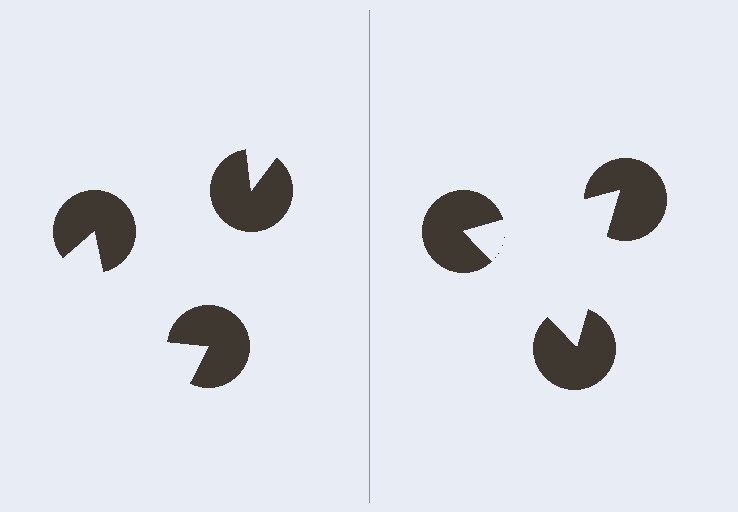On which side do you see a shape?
An illusory triangle appears on the right side. On the left side the wedge cuts are rotated, so no coherent shape forms.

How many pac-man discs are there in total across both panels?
6 — 3 on each side.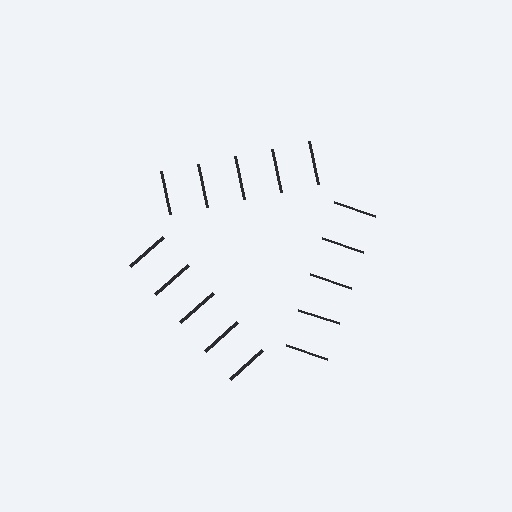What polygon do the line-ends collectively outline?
An illusory triangle — the line segments terminate on its edges but no continuous stroke is drawn.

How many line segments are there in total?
15 — 5 along each of the 3 edges.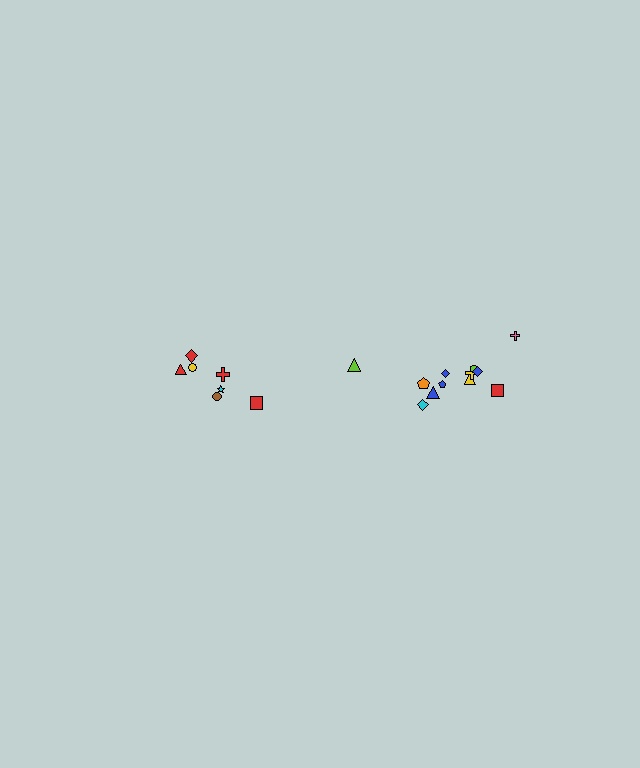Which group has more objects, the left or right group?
The right group.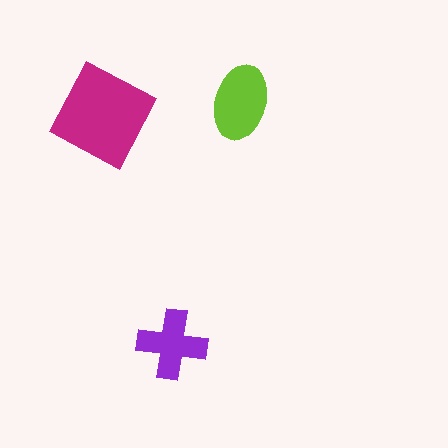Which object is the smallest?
The purple cross.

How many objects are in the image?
There are 3 objects in the image.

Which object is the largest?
The magenta diamond.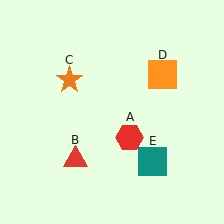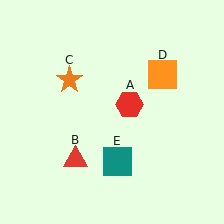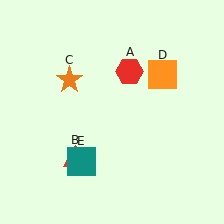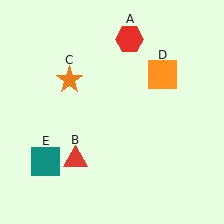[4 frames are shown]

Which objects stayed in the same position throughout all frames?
Red triangle (object B) and orange star (object C) and orange square (object D) remained stationary.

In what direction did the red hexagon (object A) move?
The red hexagon (object A) moved up.